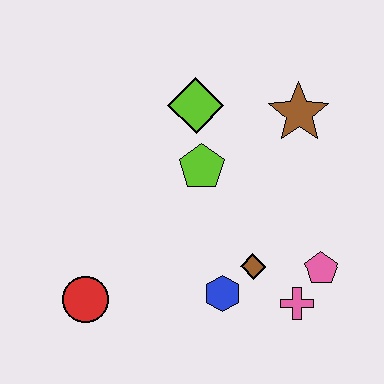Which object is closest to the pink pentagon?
The pink cross is closest to the pink pentagon.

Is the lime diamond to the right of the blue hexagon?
No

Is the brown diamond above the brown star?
No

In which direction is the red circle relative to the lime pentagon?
The red circle is below the lime pentagon.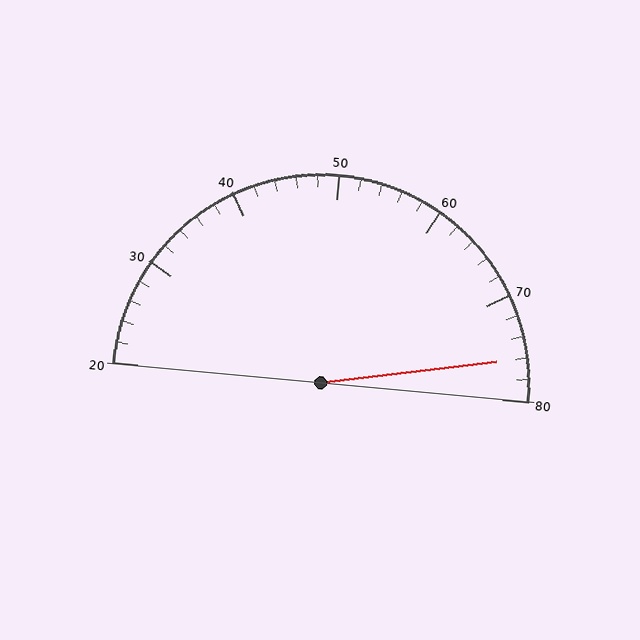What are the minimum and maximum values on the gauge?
The gauge ranges from 20 to 80.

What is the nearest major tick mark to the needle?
The nearest major tick mark is 80.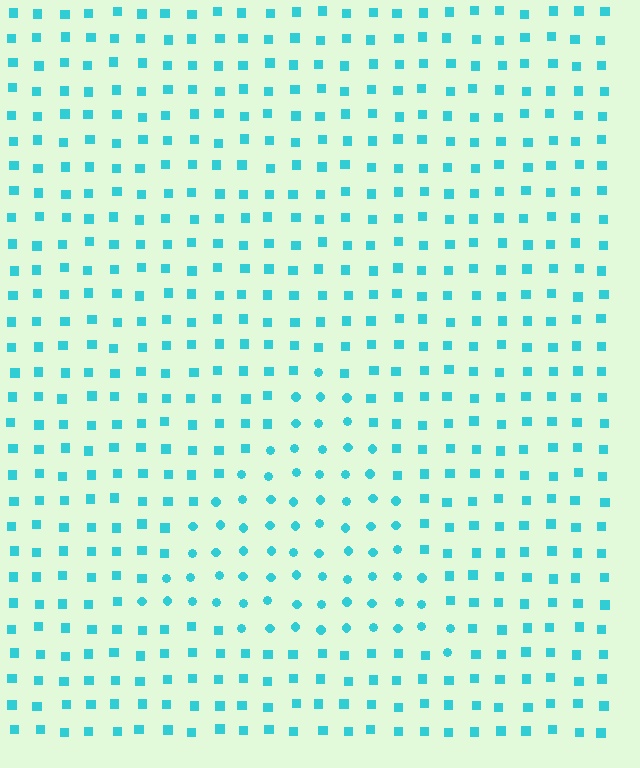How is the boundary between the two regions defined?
The boundary is defined by a change in element shape: circles inside vs. squares outside. All elements share the same color and spacing.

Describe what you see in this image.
The image is filled with small cyan elements arranged in a uniform grid. A triangle-shaped region contains circles, while the surrounding area contains squares. The boundary is defined purely by the change in element shape.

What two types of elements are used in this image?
The image uses circles inside the triangle region and squares outside it.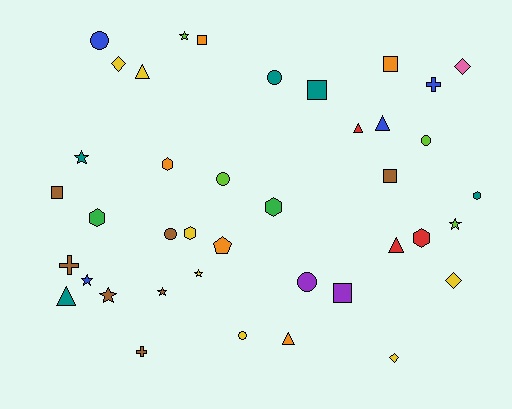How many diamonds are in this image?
There are 4 diamonds.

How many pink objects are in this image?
There is 1 pink object.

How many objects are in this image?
There are 40 objects.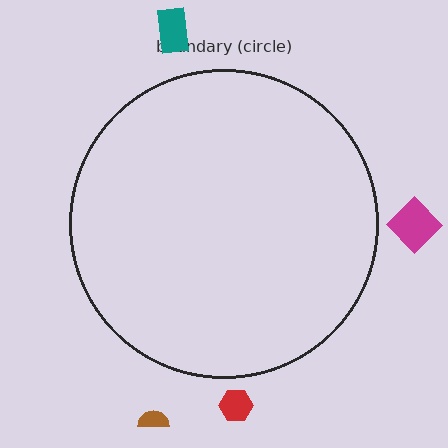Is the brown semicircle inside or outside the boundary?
Outside.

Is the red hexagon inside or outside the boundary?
Outside.